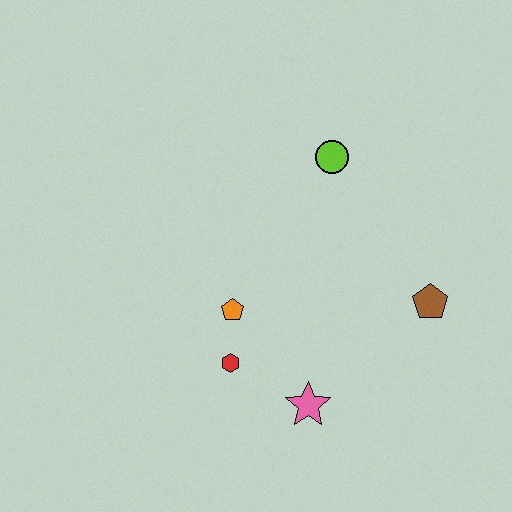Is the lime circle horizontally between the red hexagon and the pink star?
No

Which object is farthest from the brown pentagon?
The red hexagon is farthest from the brown pentagon.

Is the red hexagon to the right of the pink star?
No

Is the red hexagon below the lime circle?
Yes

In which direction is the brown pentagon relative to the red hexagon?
The brown pentagon is to the right of the red hexagon.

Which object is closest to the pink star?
The red hexagon is closest to the pink star.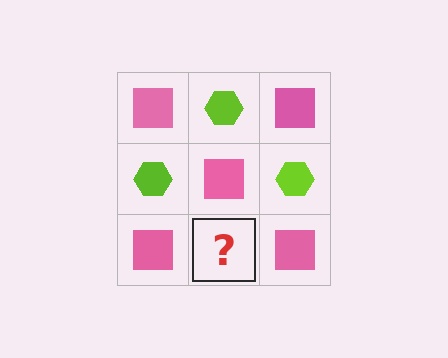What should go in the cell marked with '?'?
The missing cell should contain a lime hexagon.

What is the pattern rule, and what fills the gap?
The rule is that it alternates pink square and lime hexagon in a checkerboard pattern. The gap should be filled with a lime hexagon.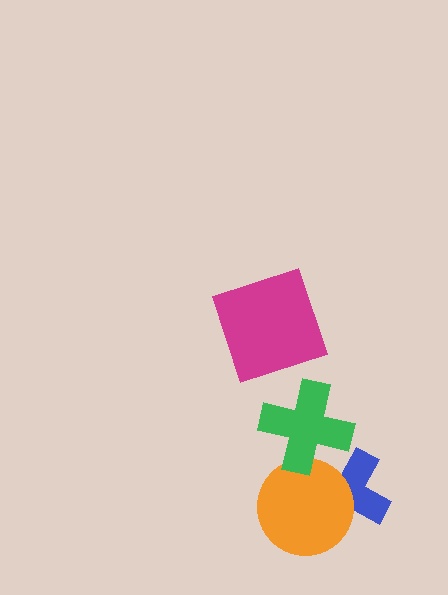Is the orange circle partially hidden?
Yes, it is partially covered by another shape.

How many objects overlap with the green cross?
2 objects overlap with the green cross.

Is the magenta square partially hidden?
No, no other shape covers it.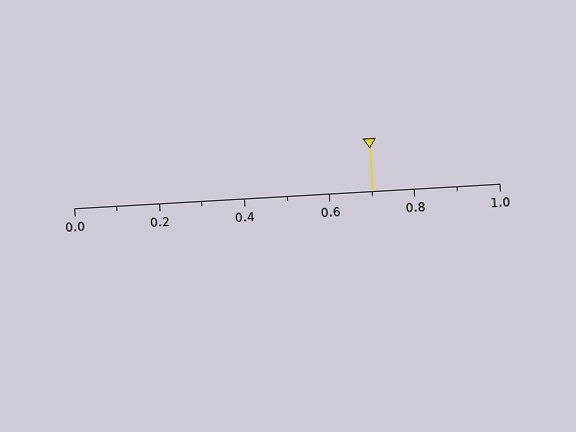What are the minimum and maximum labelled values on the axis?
The axis runs from 0.0 to 1.0.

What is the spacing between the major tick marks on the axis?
The major ticks are spaced 0.2 apart.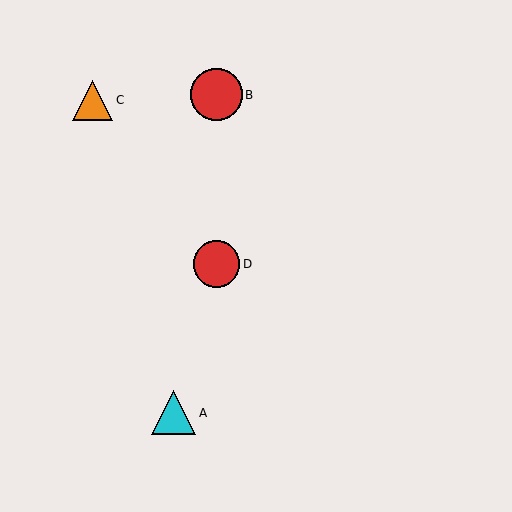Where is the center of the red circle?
The center of the red circle is at (216, 95).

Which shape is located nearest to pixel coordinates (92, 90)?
The orange triangle (labeled C) at (93, 100) is nearest to that location.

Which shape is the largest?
The red circle (labeled B) is the largest.